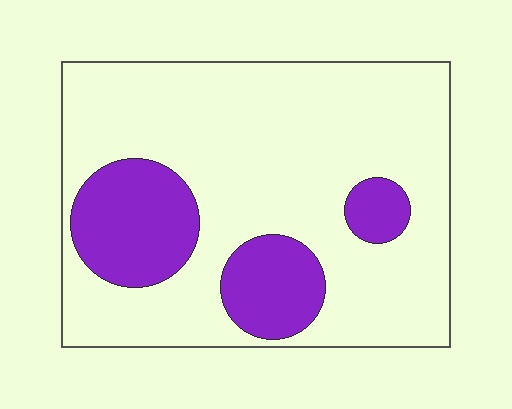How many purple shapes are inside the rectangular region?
3.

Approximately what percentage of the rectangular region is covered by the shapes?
Approximately 25%.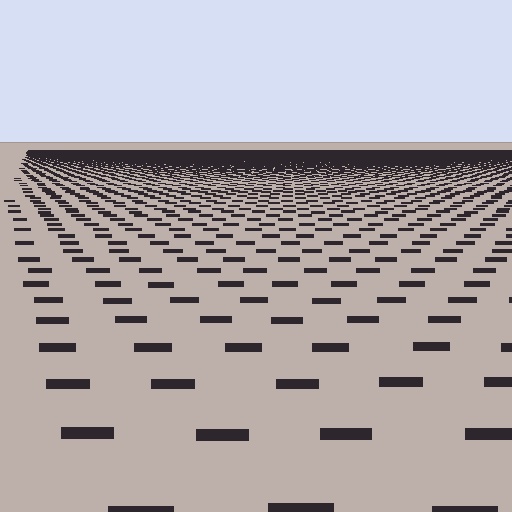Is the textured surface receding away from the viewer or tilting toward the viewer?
The surface is receding away from the viewer. Texture elements get smaller and denser toward the top.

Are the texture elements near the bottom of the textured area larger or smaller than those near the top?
Larger. Near the bottom, elements are closer to the viewer and appear at a bigger on-screen size.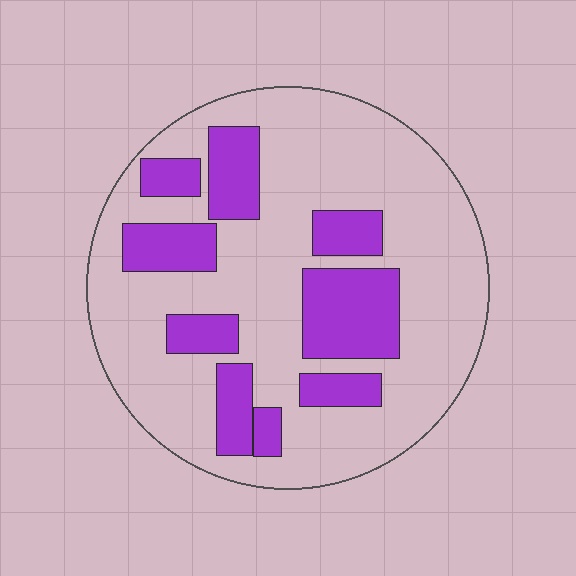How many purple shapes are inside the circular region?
9.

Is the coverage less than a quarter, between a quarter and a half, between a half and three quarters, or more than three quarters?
Between a quarter and a half.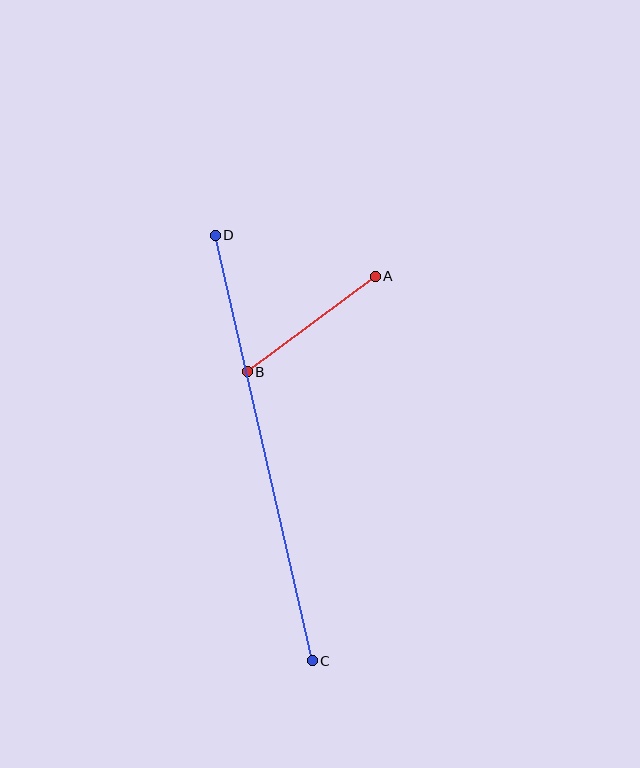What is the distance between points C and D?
The distance is approximately 437 pixels.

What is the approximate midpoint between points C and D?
The midpoint is at approximately (264, 448) pixels.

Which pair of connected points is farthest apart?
Points C and D are farthest apart.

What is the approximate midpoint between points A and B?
The midpoint is at approximately (311, 324) pixels.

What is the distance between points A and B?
The distance is approximately 160 pixels.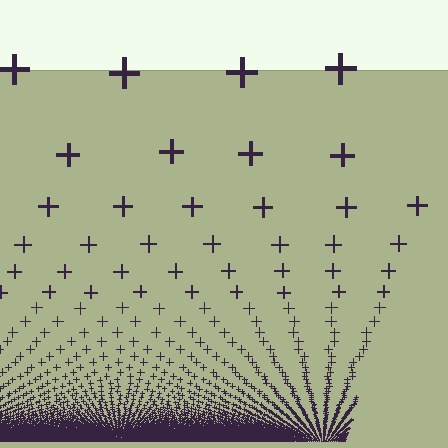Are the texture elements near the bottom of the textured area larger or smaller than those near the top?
Smaller. The gradient is inverted — elements near the bottom are smaller and denser.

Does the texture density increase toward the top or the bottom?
Density increases toward the bottom.